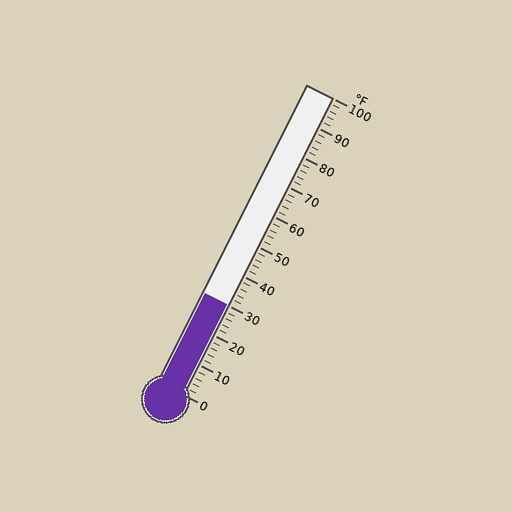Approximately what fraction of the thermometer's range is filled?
The thermometer is filled to approximately 30% of its range.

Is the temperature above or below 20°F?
The temperature is above 20°F.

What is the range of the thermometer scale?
The thermometer scale ranges from 0°F to 100°F.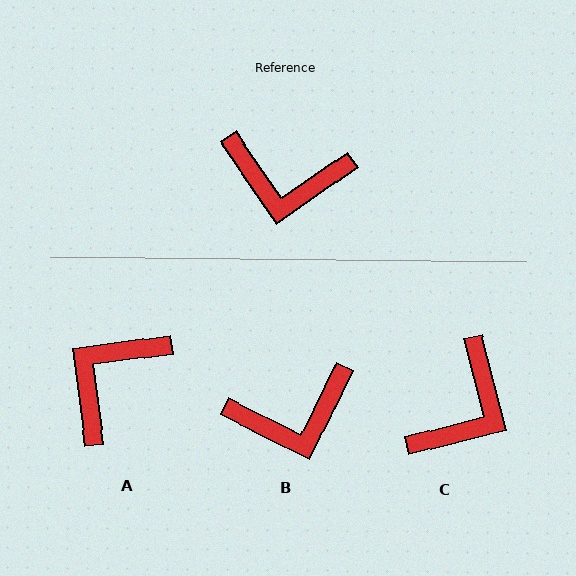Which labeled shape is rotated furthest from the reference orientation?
A, about 117 degrees away.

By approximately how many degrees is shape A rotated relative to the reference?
Approximately 117 degrees clockwise.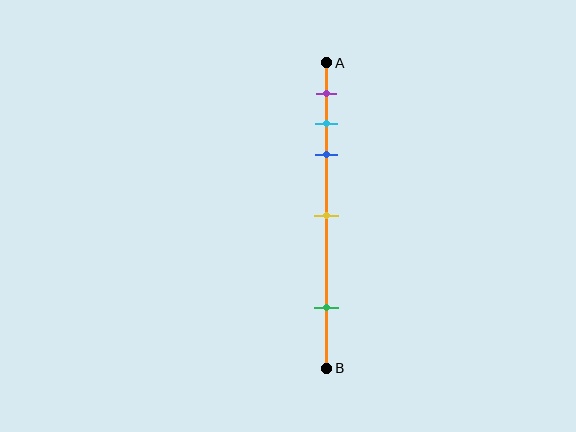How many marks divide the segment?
There are 5 marks dividing the segment.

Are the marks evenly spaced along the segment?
No, the marks are not evenly spaced.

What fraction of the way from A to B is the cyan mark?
The cyan mark is approximately 20% (0.2) of the way from A to B.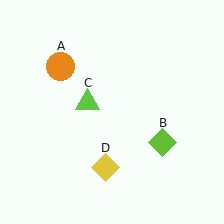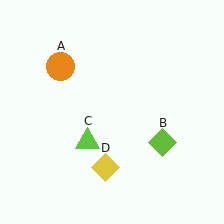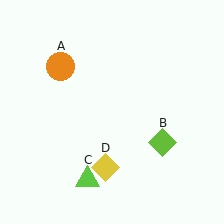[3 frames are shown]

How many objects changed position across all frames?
1 object changed position: lime triangle (object C).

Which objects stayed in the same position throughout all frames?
Orange circle (object A) and lime diamond (object B) and yellow diamond (object D) remained stationary.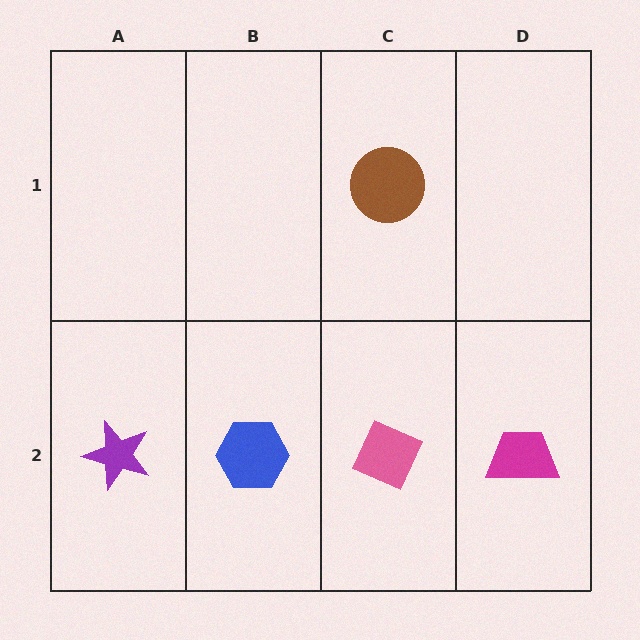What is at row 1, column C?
A brown circle.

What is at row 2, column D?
A magenta trapezoid.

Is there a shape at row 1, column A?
No, that cell is empty.